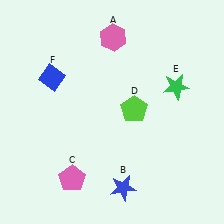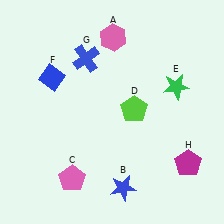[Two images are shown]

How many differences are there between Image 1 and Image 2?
There are 2 differences between the two images.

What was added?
A blue cross (G), a magenta pentagon (H) were added in Image 2.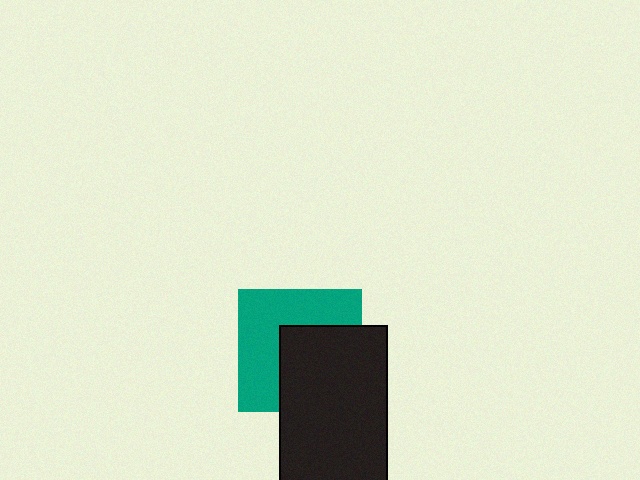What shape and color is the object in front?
The object in front is a black rectangle.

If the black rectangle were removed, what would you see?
You would see the complete teal square.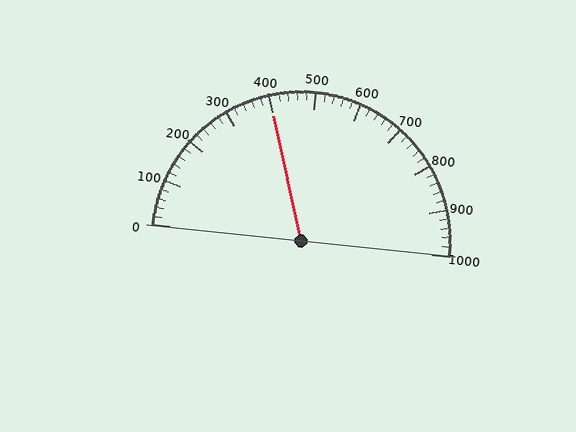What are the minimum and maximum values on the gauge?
The gauge ranges from 0 to 1000.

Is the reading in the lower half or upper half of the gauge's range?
The reading is in the lower half of the range (0 to 1000).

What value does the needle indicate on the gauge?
The needle indicates approximately 400.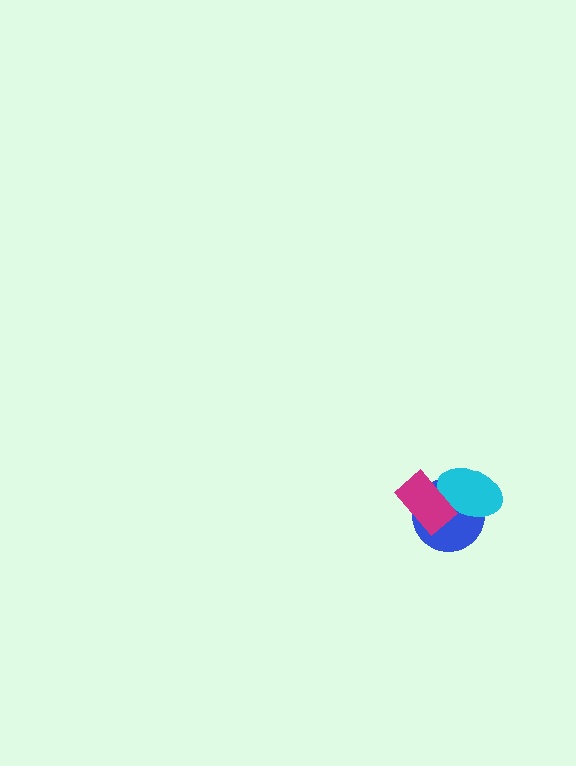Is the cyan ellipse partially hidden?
Yes, it is partially covered by another shape.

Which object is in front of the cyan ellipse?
The magenta rectangle is in front of the cyan ellipse.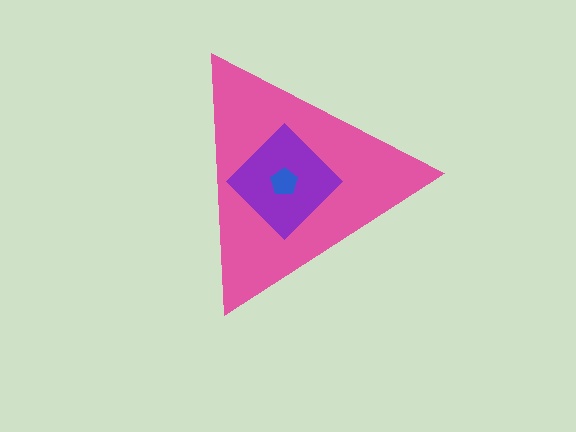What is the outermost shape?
The pink triangle.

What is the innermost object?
The blue pentagon.